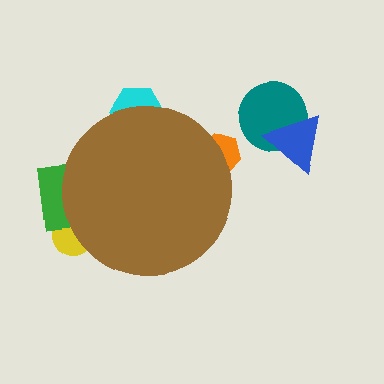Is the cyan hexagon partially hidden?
Yes, the cyan hexagon is partially hidden behind the brown circle.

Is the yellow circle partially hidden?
Yes, the yellow circle is partially hidden behind the brown circle.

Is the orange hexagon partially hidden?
Yes, the orange hexagon is partially hidden behind the brown circle.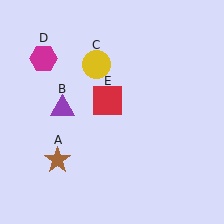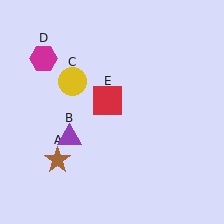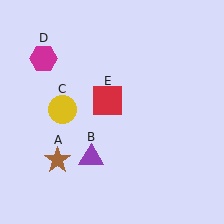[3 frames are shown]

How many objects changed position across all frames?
2 objects changed position: purple triangle (object B), yellow circle (object C).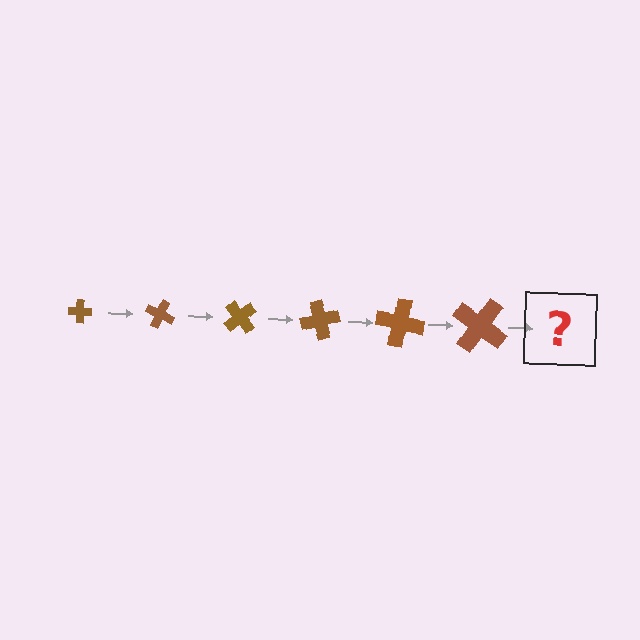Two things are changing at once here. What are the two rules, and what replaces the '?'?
The two rules are that the cross grows larger each step and it rotates 25 degrees each step. The '?' should be a cross, larger than the previous one and rotated 150 degrees from the start.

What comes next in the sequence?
The next element should be a cross, larger than the previous one and rotated 150 degrees from the start.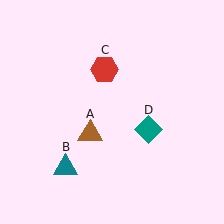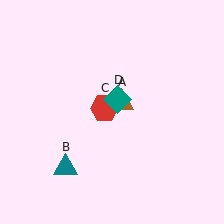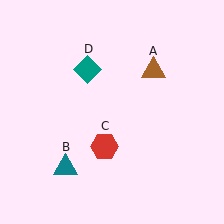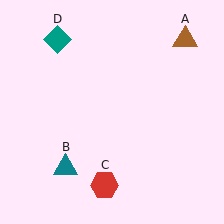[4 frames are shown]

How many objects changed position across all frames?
3 objects changed position: brown triangle (object A), red hexagon (object C), teal diamond (object D).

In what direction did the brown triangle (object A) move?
The brown triangle (object A) moved up and to the right.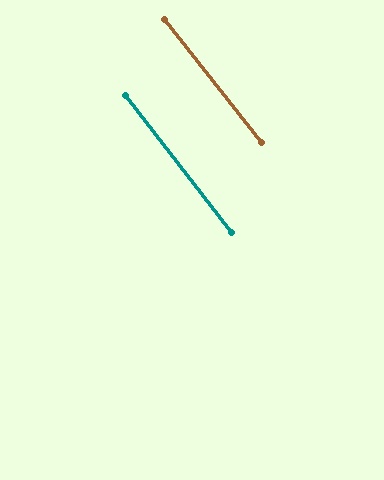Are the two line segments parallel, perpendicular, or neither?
Parallel — their directions differ by only 0.3°.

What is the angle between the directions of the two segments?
Approximately 0 degrees.